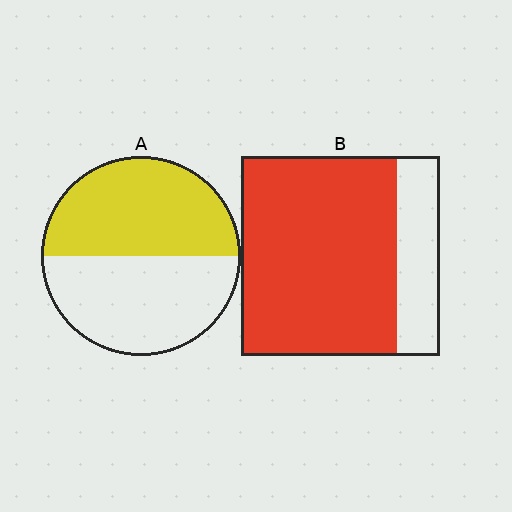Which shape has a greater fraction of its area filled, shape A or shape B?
Shape B.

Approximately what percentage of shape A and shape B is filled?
A is approximately 50% and B is approximately 80%.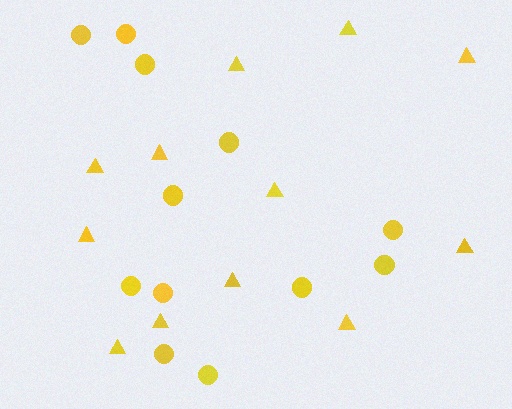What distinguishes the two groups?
There are 2 groups: one group of circles (12) and one group of triangles (12).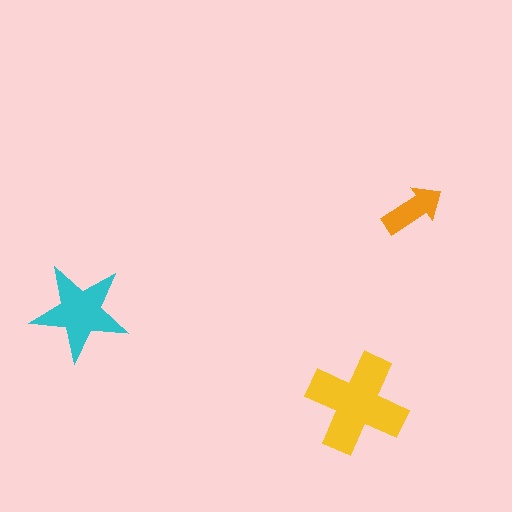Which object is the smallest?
The orange arrow.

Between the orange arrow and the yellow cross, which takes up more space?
The yellow cross.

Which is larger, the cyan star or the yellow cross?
The yellow cross.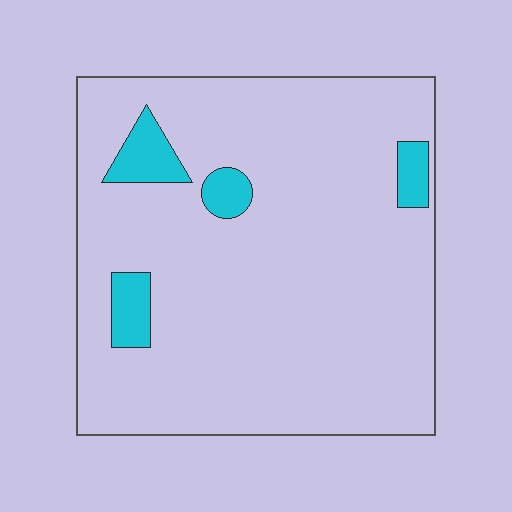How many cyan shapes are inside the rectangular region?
4.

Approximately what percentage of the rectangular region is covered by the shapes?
Approximately 10%.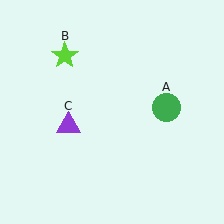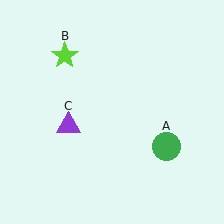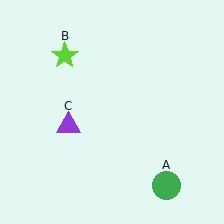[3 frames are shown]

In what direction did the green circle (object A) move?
The green circle (object A) moved down.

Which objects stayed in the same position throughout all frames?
Lime star (object B) and purple triangle (object C) remained stationary.